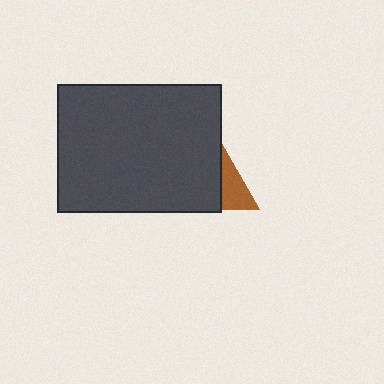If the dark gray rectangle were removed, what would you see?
You would see the complete brown triangle.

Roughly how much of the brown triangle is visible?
A small part of it is visible (roughly 32%).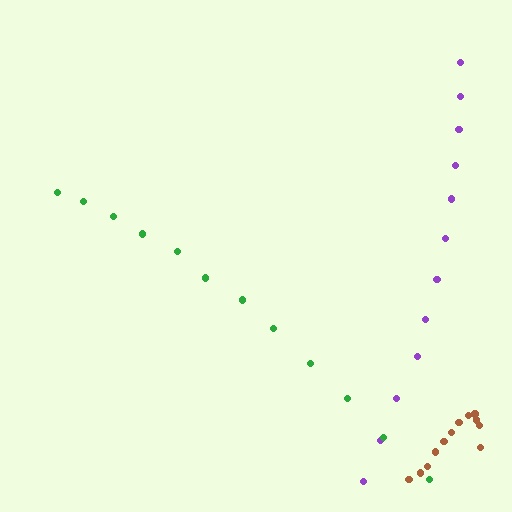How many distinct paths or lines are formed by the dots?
There are 3 distinct paths.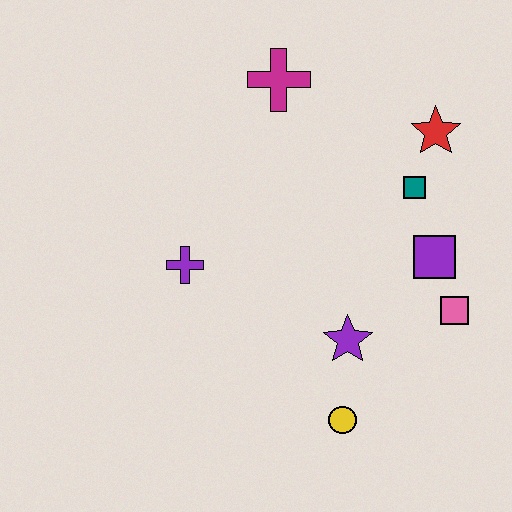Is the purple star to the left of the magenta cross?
No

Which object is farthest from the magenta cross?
The yellow circle is farthest from the magenta cross.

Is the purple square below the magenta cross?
Yes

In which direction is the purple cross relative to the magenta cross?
The purple cross is below the magenta cross.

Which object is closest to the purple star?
The yellow circle is closest to the purple star.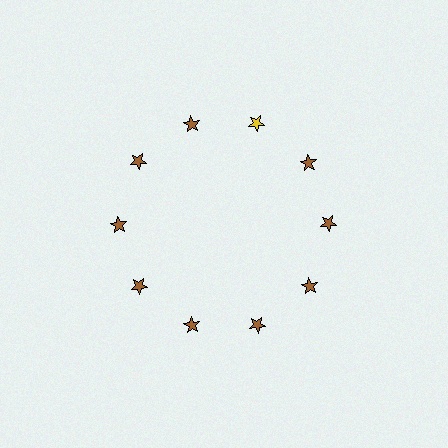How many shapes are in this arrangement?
There are 10 shapes arranged in a ring pattern.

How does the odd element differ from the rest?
It has a different color: yellow instead of brown.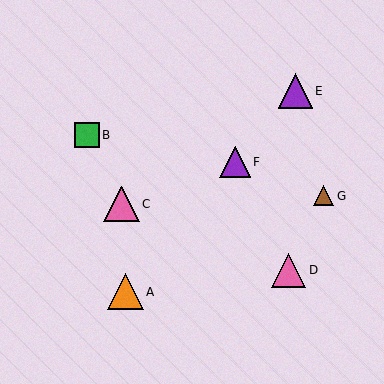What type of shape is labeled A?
Shape A is an orange triangle.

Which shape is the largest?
The orange triangle (labeled A) is the largest.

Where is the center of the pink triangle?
The center of the pink triangle is at (121, 204).